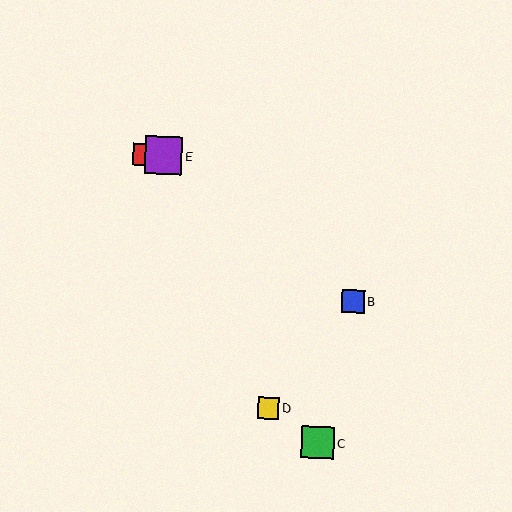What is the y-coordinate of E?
Object E is at y≈156.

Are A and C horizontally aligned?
No, A is at y≈155 and C is at y≈443.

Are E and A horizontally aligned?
Yes, both are at y≈156.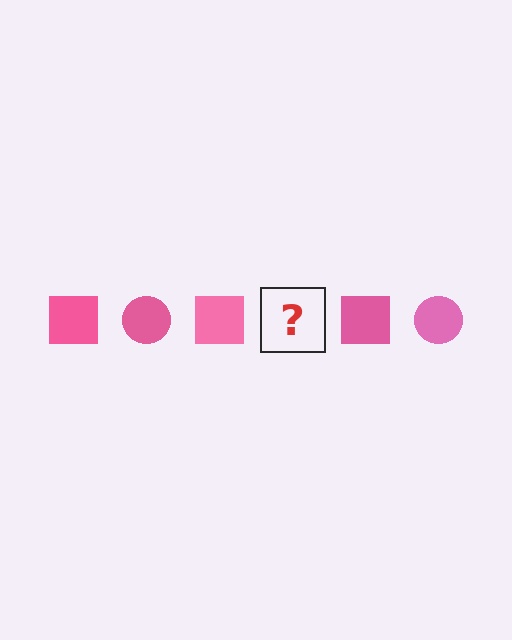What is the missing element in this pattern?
The missing element is a pink circle.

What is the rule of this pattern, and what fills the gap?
The rule is that the pattern cycles through square, circle shapes in pink. The gap should be filled with a pink circle.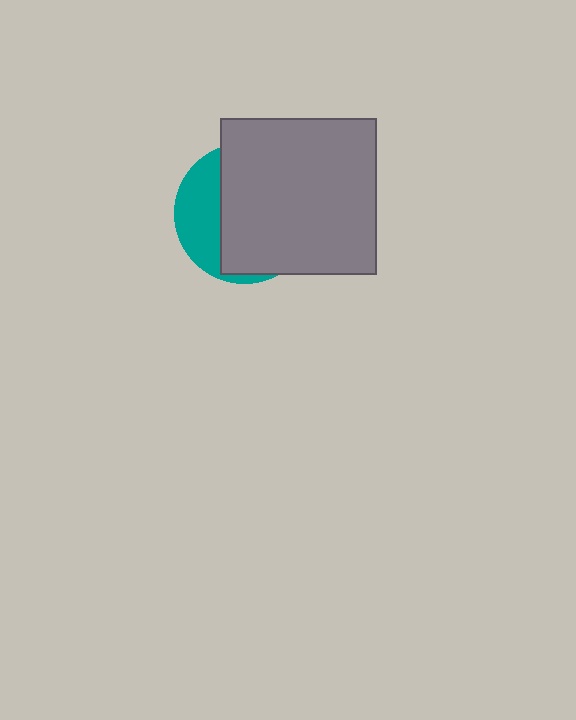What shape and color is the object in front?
The object in front is a gray square.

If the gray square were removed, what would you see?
You would see the complete teal circle.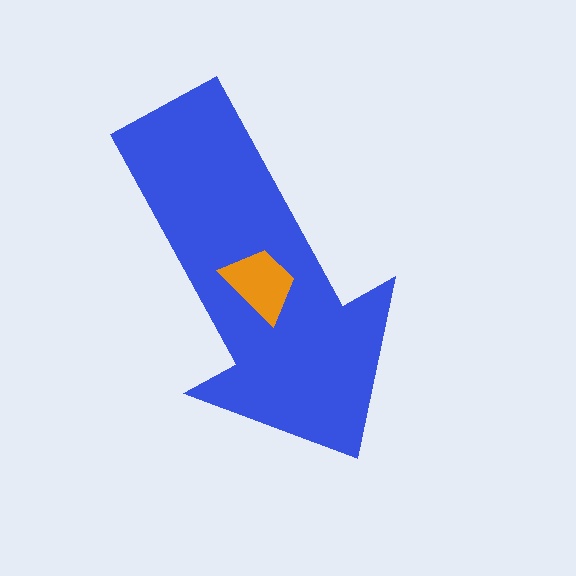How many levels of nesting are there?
2.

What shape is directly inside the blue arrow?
The orange trapezoid.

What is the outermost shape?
The blue arrow.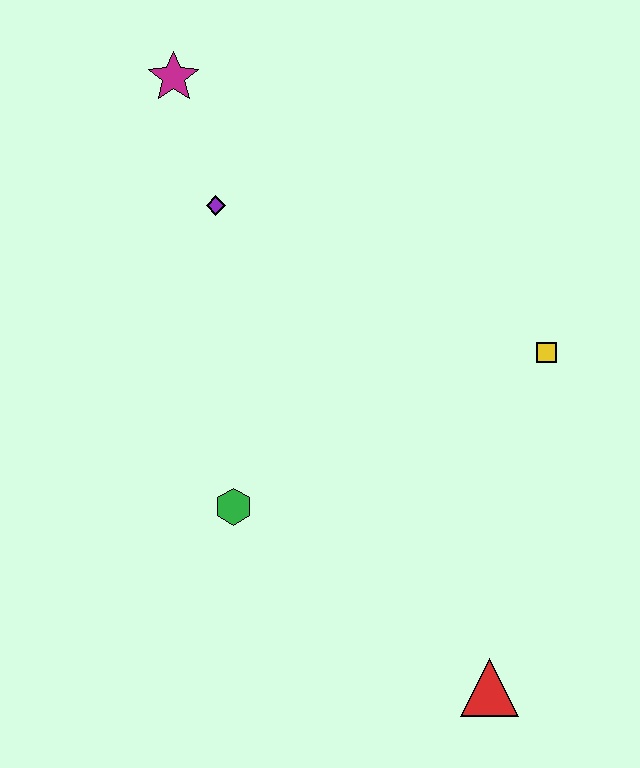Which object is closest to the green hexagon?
The purple diamond is closest to the green hexagon.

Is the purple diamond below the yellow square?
No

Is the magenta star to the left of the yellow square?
Yes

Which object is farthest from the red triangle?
The magenta star is farthest from the red triangle.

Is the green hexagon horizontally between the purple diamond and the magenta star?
No